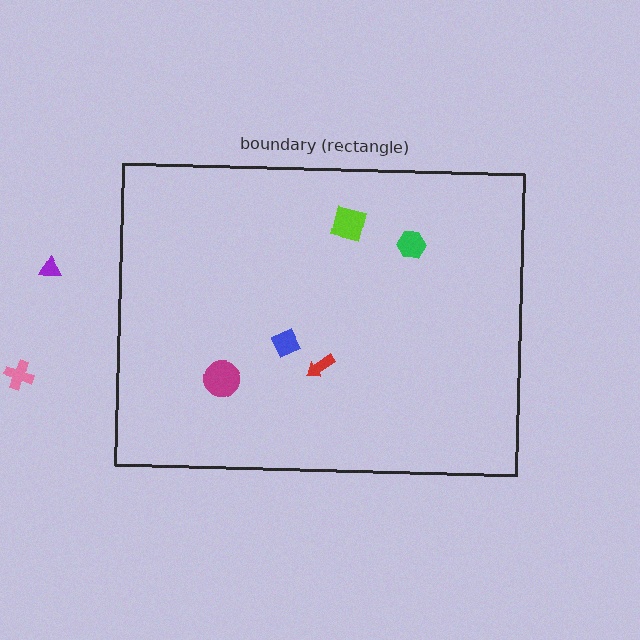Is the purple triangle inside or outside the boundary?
Outside.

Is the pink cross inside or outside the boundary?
Outside.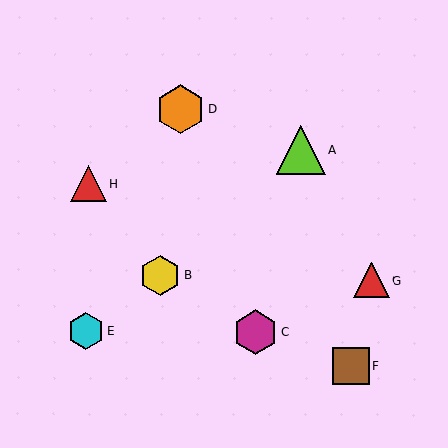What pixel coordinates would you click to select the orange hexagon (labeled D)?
Click at (181, 109) to select the orange hexagon D.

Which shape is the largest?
The orange hexagon (labeled D) is the largest.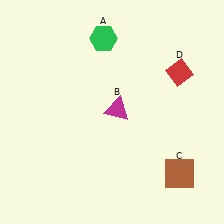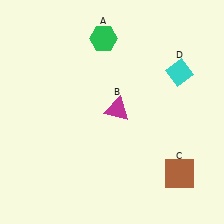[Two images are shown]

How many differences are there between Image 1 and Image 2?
There is 1 difference between the two images.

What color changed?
The diamond (D) changed from red in Image 1 to cyan in Image 2.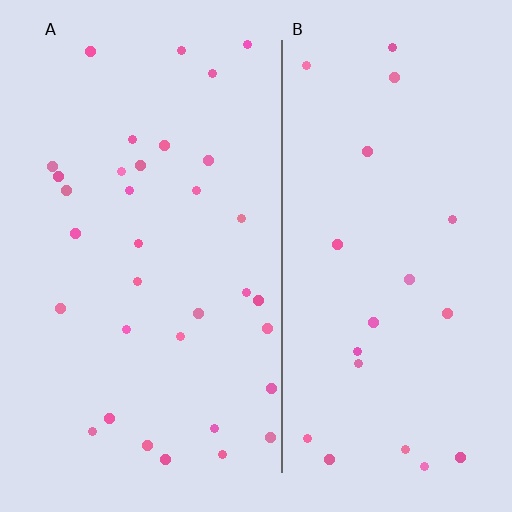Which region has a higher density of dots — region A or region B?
A (the left).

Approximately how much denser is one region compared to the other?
Approximately 1.6× — region A over region B.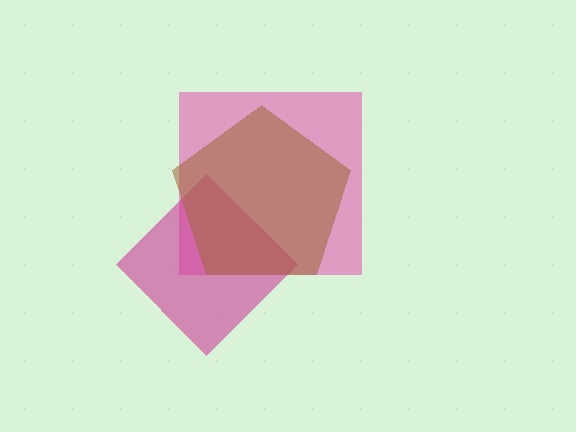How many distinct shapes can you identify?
There are 3 distinct shapes: a pink square, a magenta diamond, a brown pentagon.